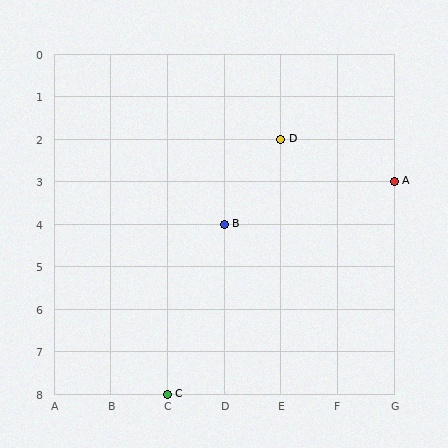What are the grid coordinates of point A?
Point A is at grid coordinates (G, 3).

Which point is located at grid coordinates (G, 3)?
Point A is at (G, 3).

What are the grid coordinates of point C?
Point C is at grid coordinates (C, 8).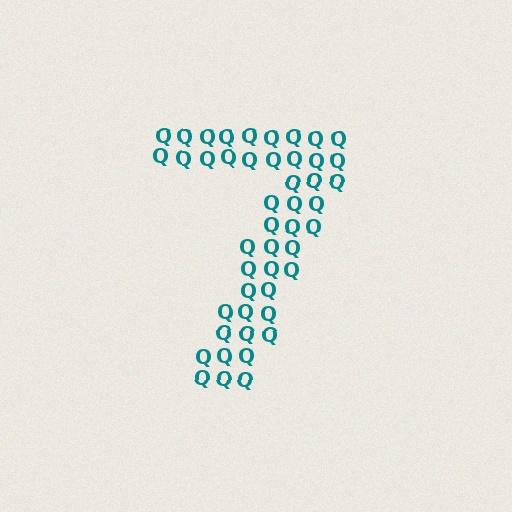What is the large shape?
The large shape is the digit 7.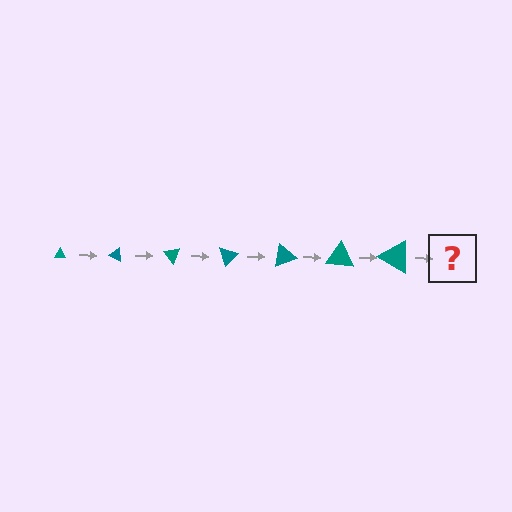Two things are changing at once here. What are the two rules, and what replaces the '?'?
The two rules are that the triangle grows larger each step and it rotates 25 degrees each step. The '?' should be a triangle, larger than the previous one and rotated 175 degrees from the start.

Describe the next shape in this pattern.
It should be a triangle, larger than the previous one and rotated 175 degrees from the start.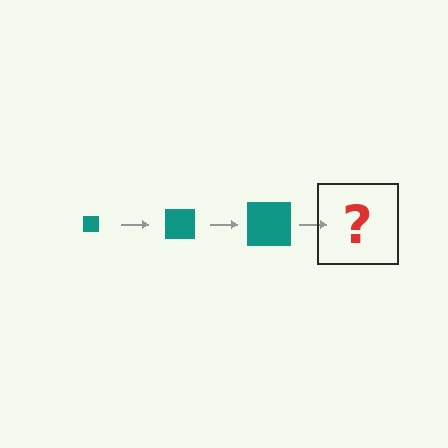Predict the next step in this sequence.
The next step is a teal square, larger than the previous one.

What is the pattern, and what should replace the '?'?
The pattern is that the square gets progressively larger each step. The '?' should be a teal square, larger than the previous one.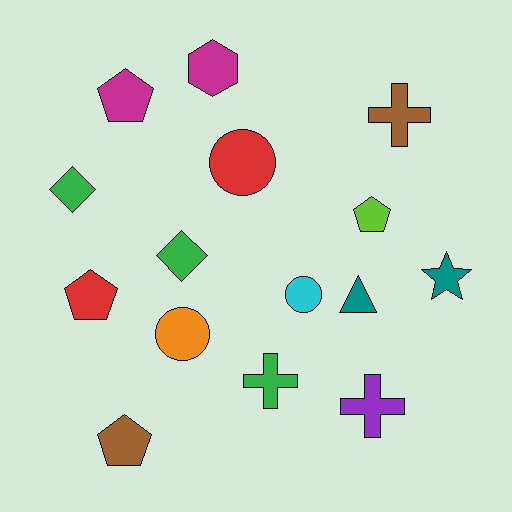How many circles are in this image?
There are 3 circles.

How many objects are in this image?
There are 15 objects.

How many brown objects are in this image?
There are 2 brown objects.